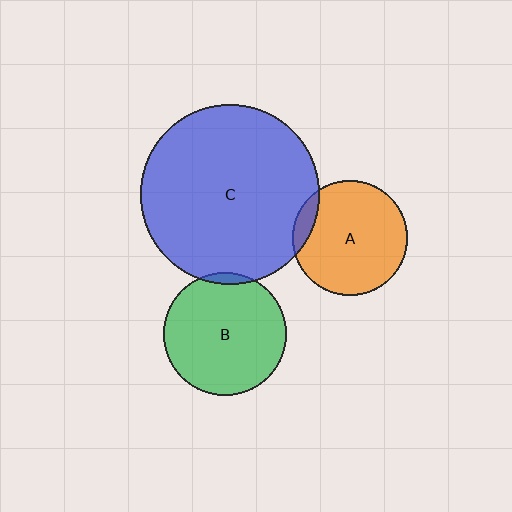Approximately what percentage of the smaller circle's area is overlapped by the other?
Approximately 5%.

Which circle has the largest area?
Circle C (blue).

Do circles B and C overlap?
Yes.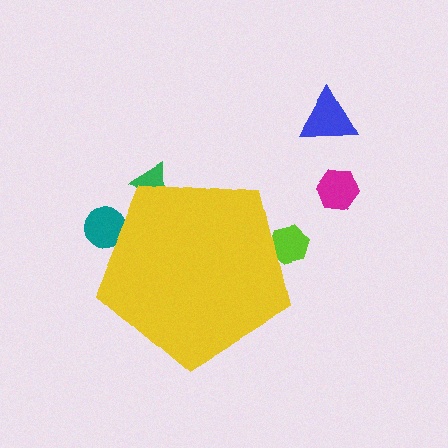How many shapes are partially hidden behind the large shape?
3 shapes are partially hidden.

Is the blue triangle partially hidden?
No, the blue triangle is fully visible.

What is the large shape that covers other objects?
A yellow pentagon.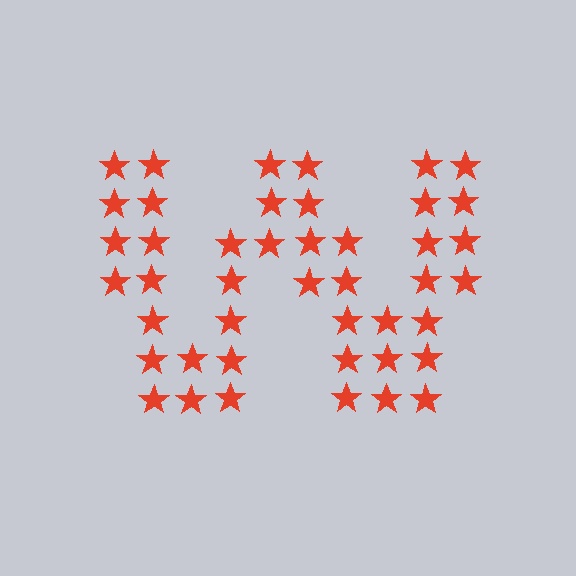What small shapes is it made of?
It is made of small stars.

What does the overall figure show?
The overall figure shows the letter W.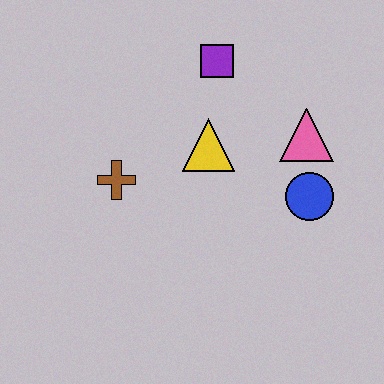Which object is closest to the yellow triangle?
The purple square is closest to the yellow triangle.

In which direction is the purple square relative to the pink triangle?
The purple square is to the left of the pink triangle.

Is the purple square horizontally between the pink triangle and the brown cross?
Yes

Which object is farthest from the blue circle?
The brown cross is farthest from the blue circle.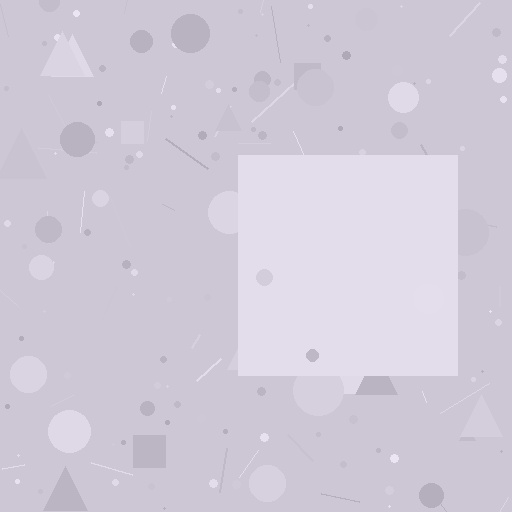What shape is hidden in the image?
A square is hidden in the image.